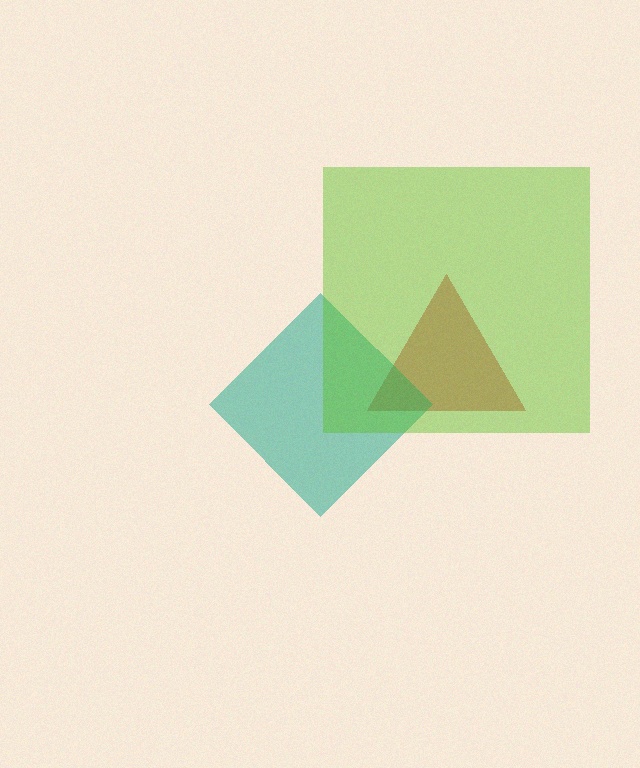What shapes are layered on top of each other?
The layered shapes are: a red triangle, a teal diamond, a lime square.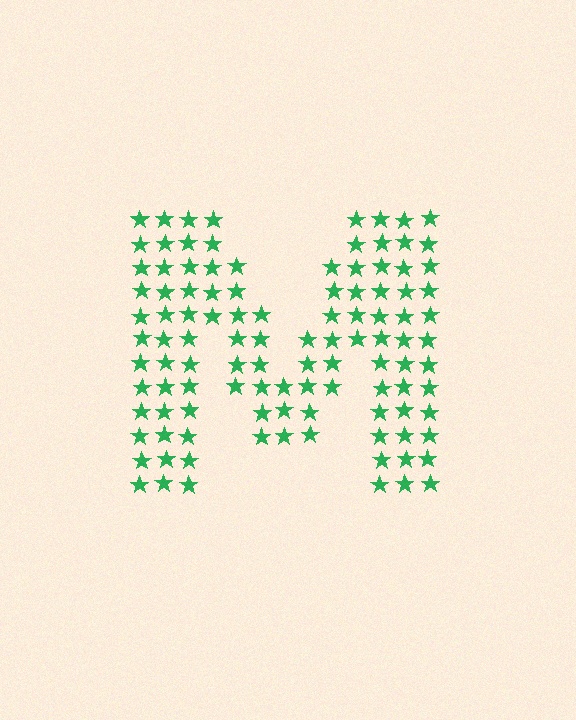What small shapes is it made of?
It is made of small stars.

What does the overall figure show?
The overall figure shows the letter M.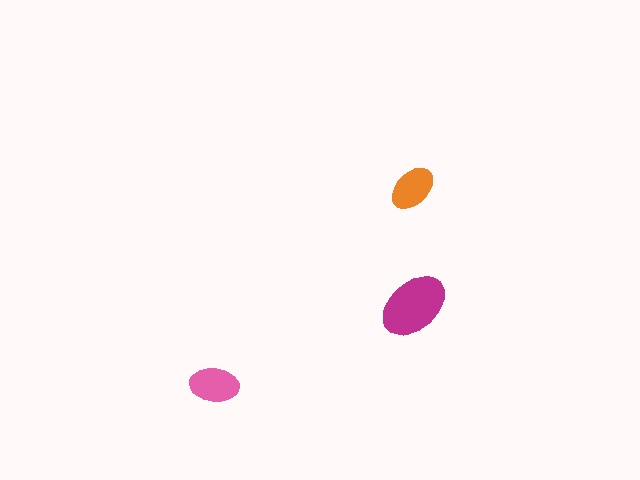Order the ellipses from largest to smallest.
the magenta one, the pink one, the orange one.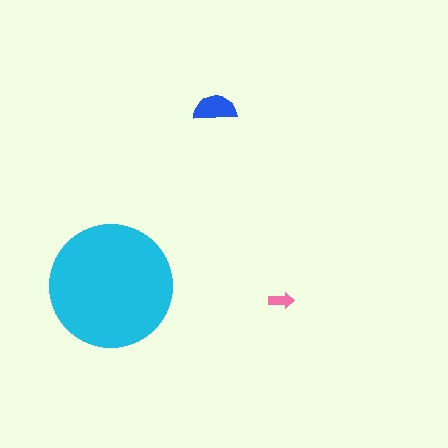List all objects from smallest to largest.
The pink arrow, the blue semicircle, the cyan circle.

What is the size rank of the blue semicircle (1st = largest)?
2nd.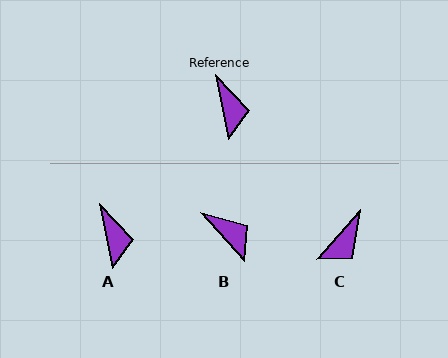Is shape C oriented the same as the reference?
No, it is off by about 52 degrees.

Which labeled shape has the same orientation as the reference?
A.